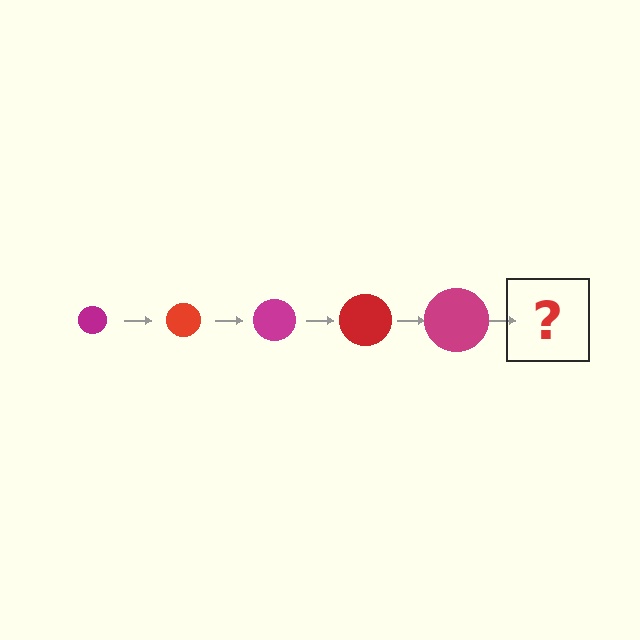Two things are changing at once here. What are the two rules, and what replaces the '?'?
The two rules are that the circle grows larger each step and the color cycles through magenta and red. The '?' should be a red circle, larger than the previous one.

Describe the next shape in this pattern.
It should be a red circle, larger than the previous one.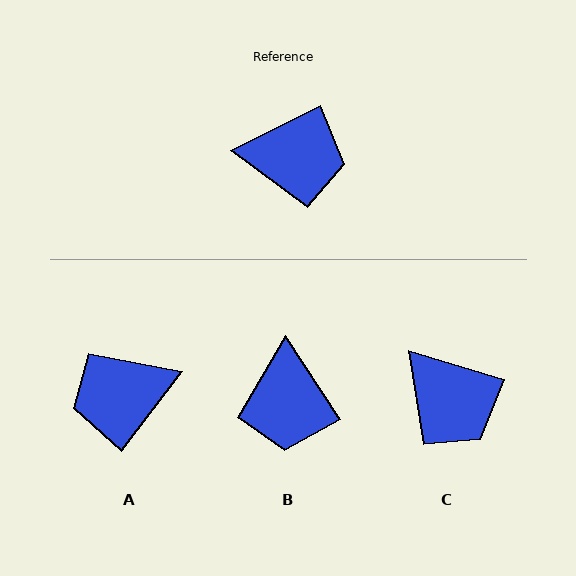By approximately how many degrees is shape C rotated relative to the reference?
Approximately 44 degrees clockwise.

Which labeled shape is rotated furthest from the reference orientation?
A, about 154 degrees away.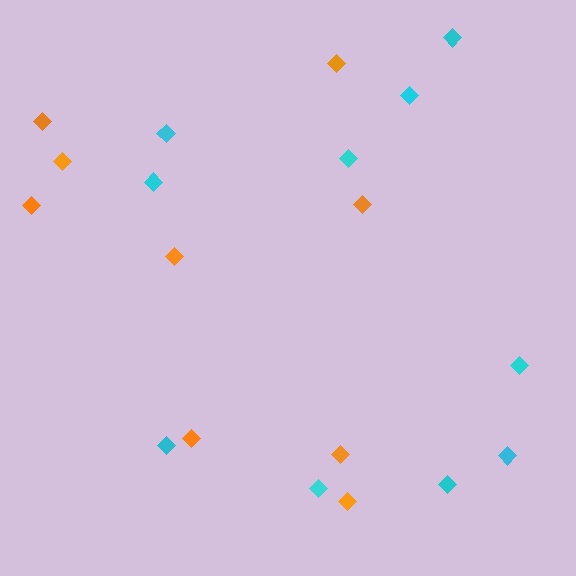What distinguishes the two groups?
There are 2 groups: one group of cyan diamonds (10) and one group of orange diamonds (9).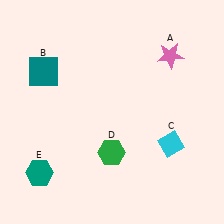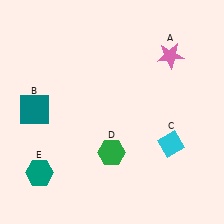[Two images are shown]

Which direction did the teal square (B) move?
The teal square (B) moved down.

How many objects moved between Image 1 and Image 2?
1 object moved between the two images.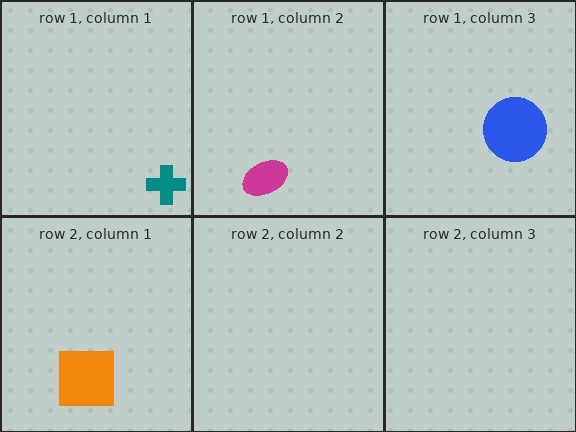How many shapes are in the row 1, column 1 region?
1.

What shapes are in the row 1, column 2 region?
The magenta ellipse.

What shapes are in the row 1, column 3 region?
The blue circle.